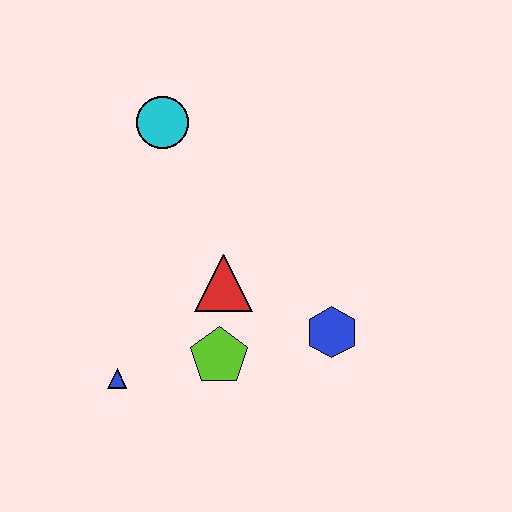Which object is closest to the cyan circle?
The red triangle is closest to the cyan circle.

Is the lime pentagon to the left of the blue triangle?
No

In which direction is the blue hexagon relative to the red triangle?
The blue hexagon is to the right of the red triangle.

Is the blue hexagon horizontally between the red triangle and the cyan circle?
No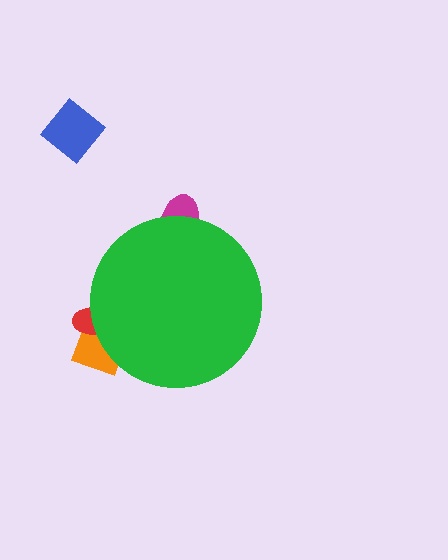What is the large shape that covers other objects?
A green circle.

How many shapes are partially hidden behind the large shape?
3 shapes are partially hidden.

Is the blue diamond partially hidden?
No, the blue diamond is fully visible.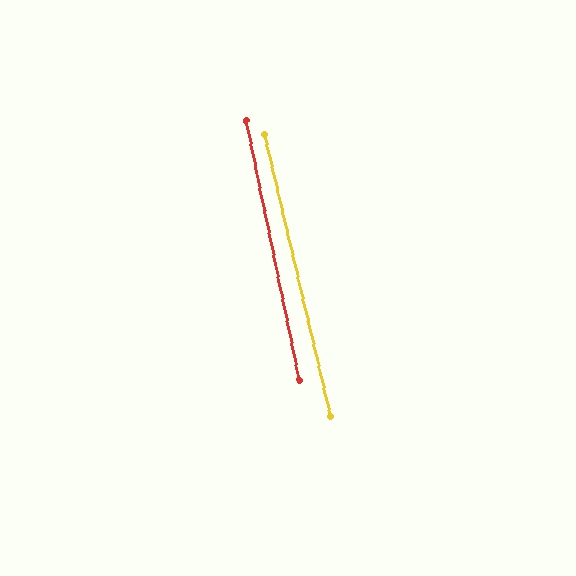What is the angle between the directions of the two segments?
Approximately 1 degree.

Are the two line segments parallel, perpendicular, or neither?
Parallel — their directions differ by only 1.5°.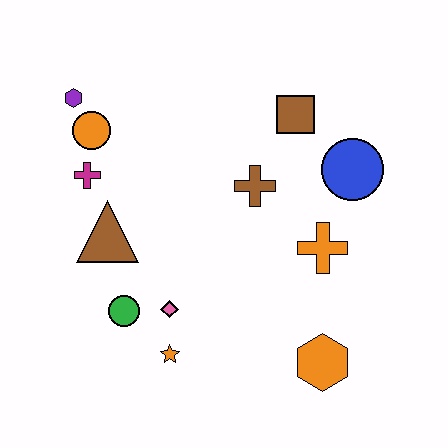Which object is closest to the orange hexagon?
The orange cross is closest to the orange hexagon.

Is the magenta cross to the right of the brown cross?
No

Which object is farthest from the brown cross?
The purple hexagon is farthest from the brown cross.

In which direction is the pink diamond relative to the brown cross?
The pink diamond is below the brown cross.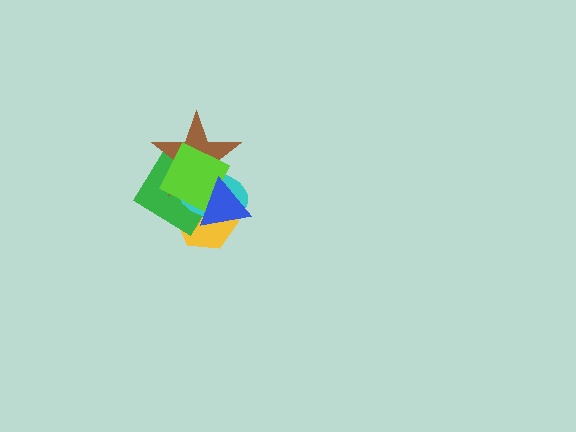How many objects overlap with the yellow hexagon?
5 objects overlap with the yellow hexagon.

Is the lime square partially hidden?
Yes, it is partially covered by another shape.